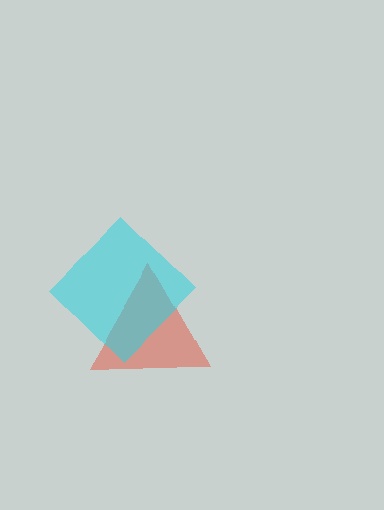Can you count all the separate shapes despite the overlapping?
Yes, there are 2 separate shapes.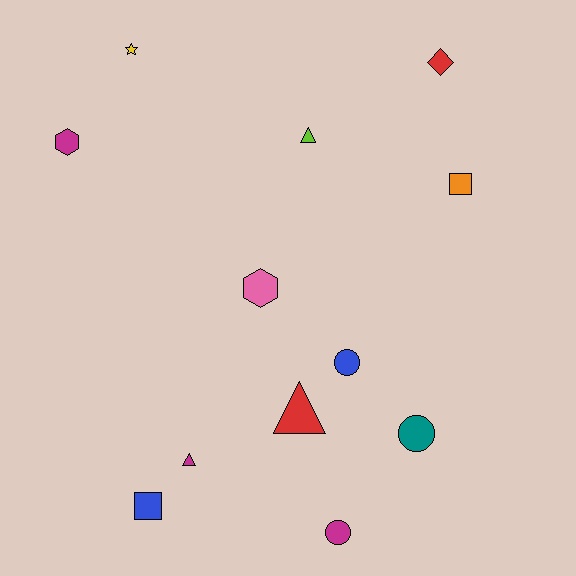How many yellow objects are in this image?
There is 1 yellow object.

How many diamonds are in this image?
There is 1 diamond.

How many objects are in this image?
There are 12 objects.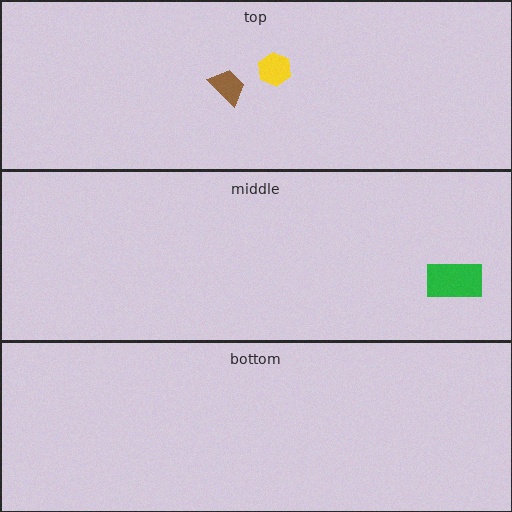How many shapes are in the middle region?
1.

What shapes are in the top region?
The yellow hexagon, the brown trapezoid.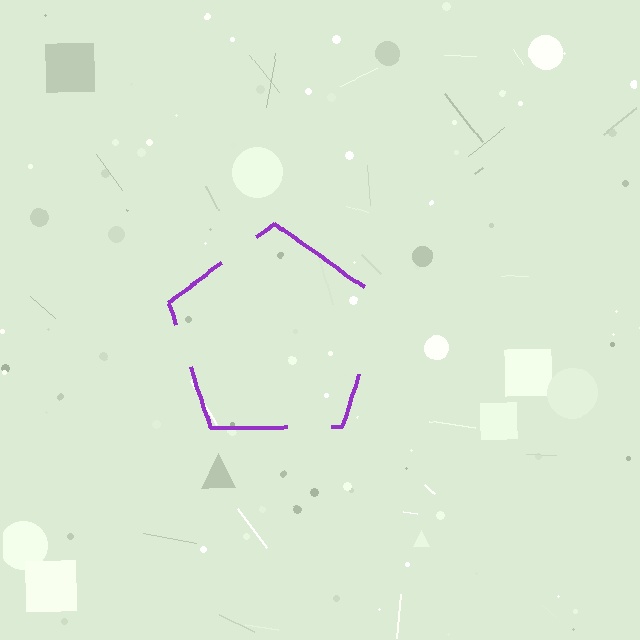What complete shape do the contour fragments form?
The contour fragments form a pentagon.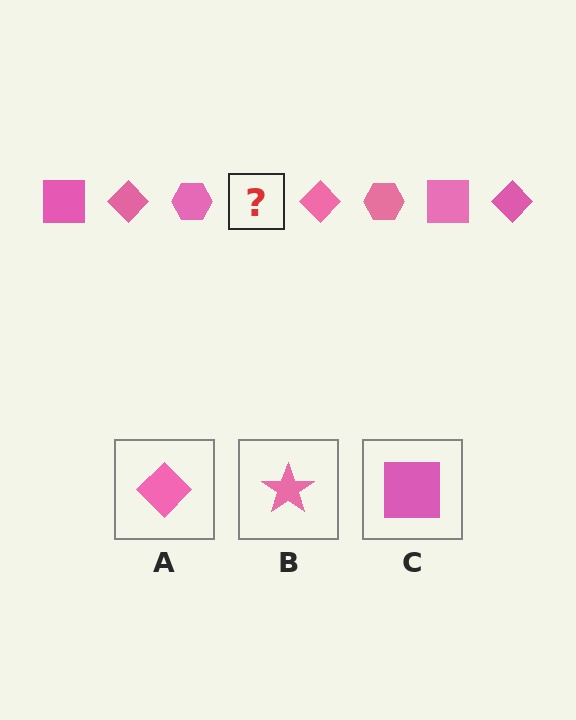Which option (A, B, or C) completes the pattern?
C.